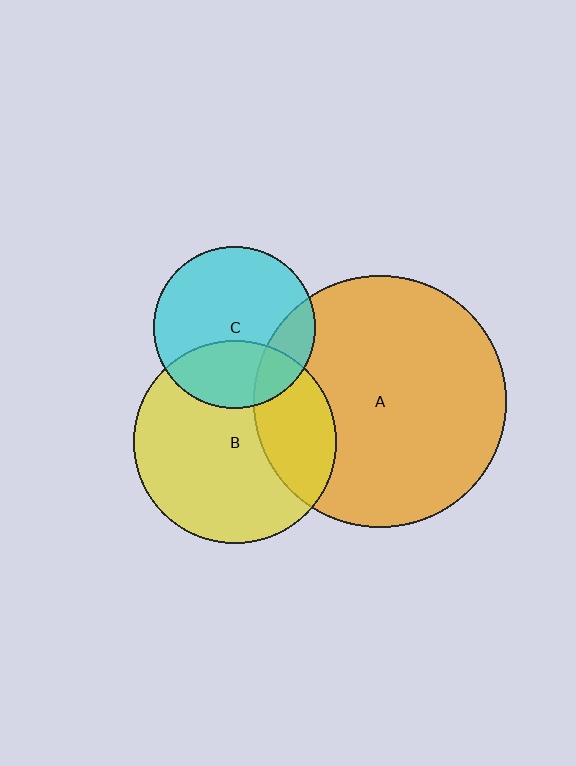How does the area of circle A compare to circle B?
Approximately 1.5 times.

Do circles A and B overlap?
Yes.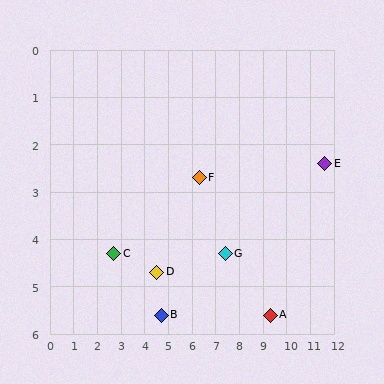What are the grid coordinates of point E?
Point E is at approximately (11.6, 2.4).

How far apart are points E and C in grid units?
Points E and C are about 9.1 grid units apart.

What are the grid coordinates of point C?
Point C is at approximately (2.7, 4.3).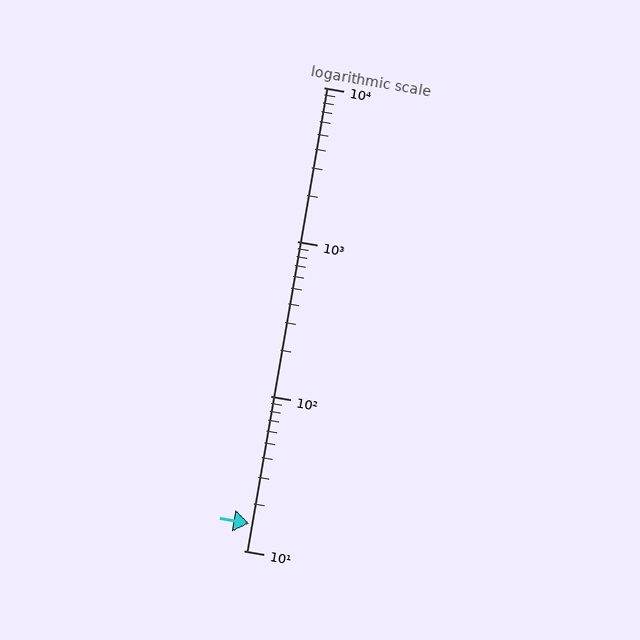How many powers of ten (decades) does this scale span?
The scale spans 3 decades, from 10 to 10000.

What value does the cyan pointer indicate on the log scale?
The pointer indicates approximately 15.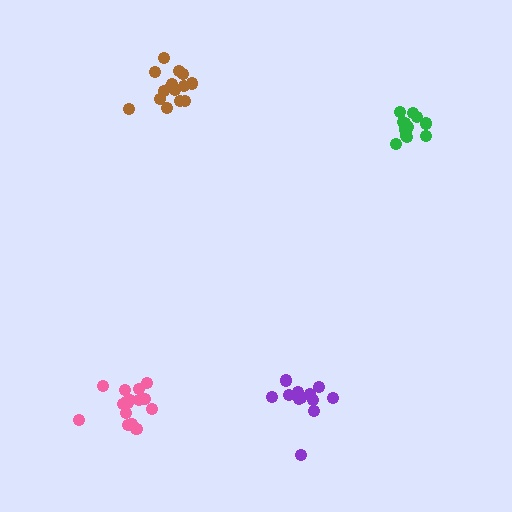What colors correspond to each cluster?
The clusters are colored: purple, green, brown, pink.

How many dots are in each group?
Group 1: 12 dots, Group 2: 14 dots, Group 3: 15 dots, Group 4: 16 dots (57 total).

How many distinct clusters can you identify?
There are 4 distinct clusters.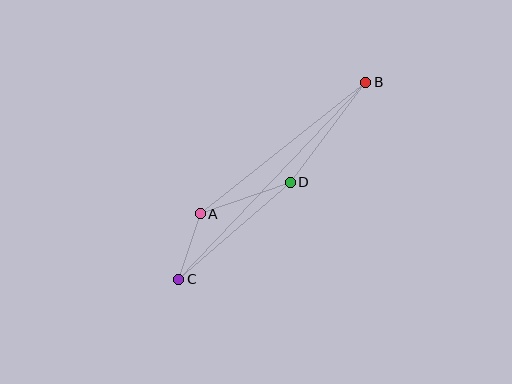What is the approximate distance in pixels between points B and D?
The distance between B and D is approximately 125 pixels.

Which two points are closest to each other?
Points A and C are closest to each other.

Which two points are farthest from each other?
Points B and C are farthest from each other.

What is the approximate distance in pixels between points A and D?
The distance between A and D is approximately 96 pixels.